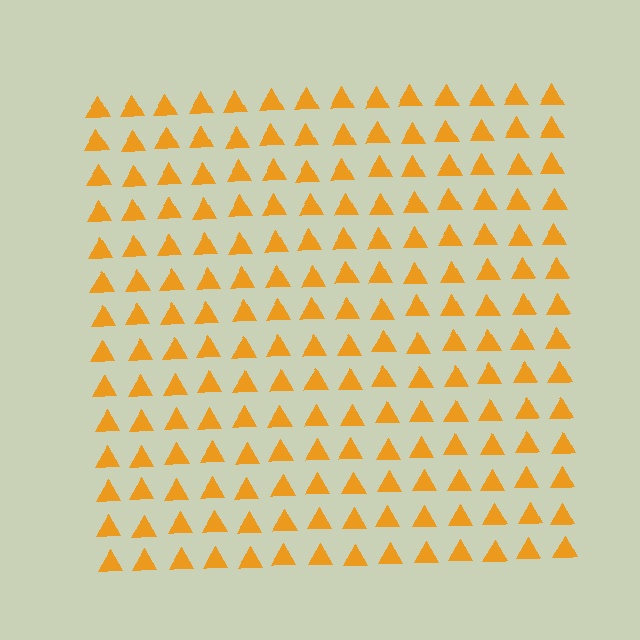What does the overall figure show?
The overall figure shows a square.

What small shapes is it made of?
It is made of small triangles.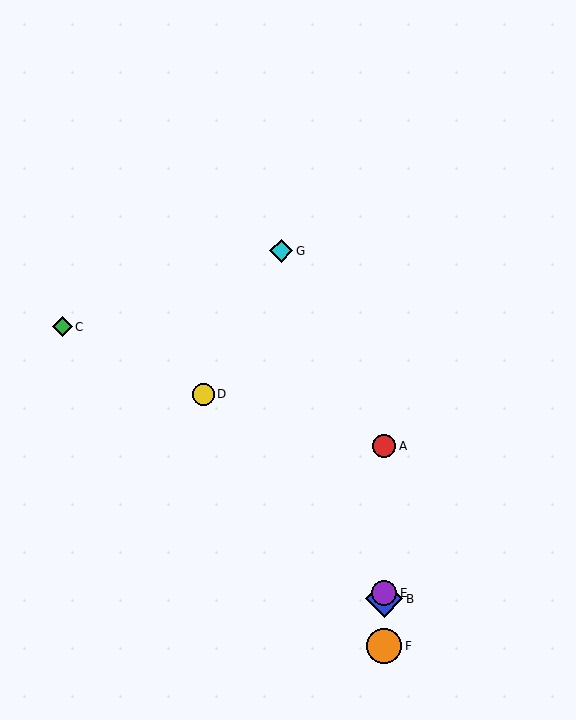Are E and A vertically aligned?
Yes, both are at x≈384.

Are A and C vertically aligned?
No, A is at x≈384 and C is at x≈62.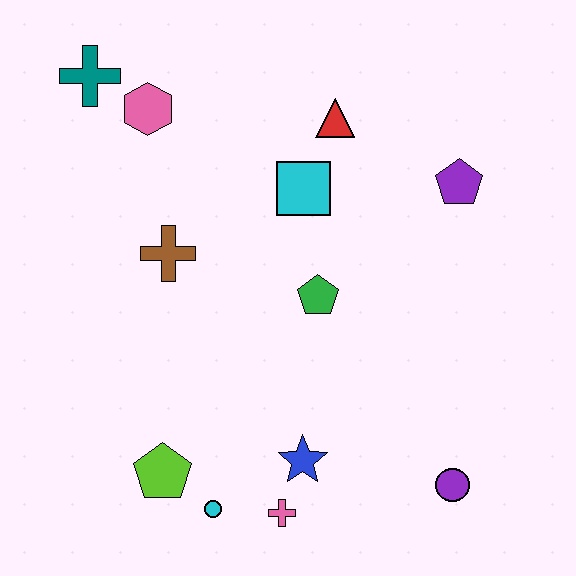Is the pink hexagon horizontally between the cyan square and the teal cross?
Yes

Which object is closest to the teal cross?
The pink hexagon is closest to the teal cross.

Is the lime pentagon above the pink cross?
Yes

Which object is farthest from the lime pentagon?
The purple pentagon is farthest from the lime pentagon.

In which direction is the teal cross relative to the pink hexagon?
The teal cross is to the left of the pink hexagon.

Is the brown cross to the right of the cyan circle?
No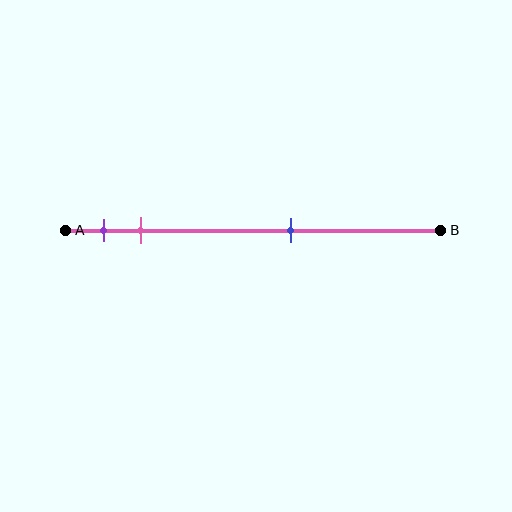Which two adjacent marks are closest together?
The purple and pink marks are the closest adjacent pair.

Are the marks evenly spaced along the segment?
No, the marks are not evenly spaced.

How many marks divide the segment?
There are 3 marks dividing the segment.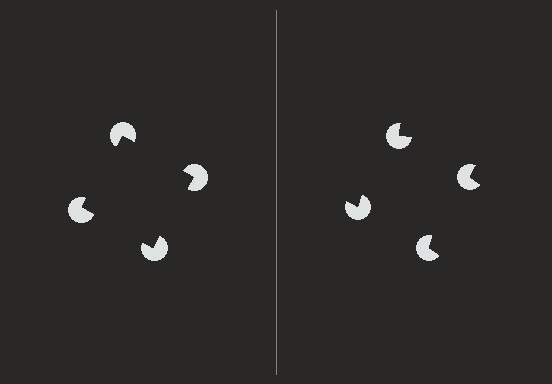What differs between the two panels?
The pac-man discs are positioned identically on both sides; only the wedge orientations differ. On the left they align to a square; on the right they are misaligned.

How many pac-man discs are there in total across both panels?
8 — 4 on each side.